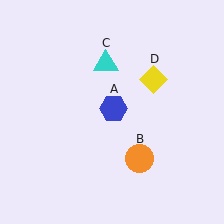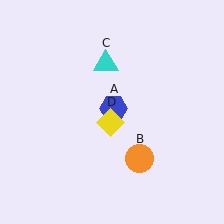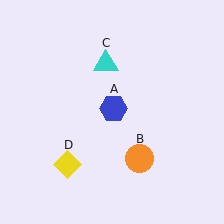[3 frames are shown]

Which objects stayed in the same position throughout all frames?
Blue hexagon (object A) and orange circle (object B) and cyan triangle (object C) remained stationary.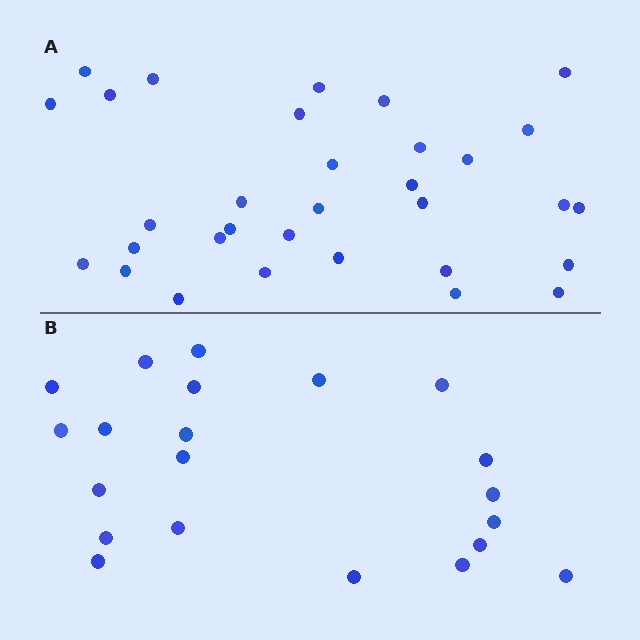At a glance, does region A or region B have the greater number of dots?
Region A (the top region) has more dots.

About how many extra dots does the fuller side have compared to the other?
Region A has roughly 12 or so more dots than region B.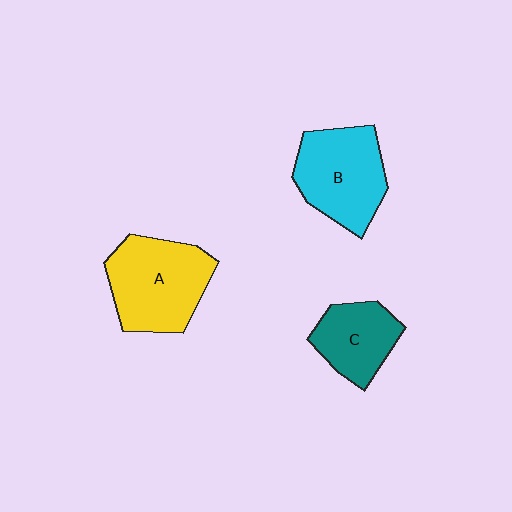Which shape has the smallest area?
Shape C (teal).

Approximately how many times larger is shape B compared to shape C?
Approximately 1.4 times.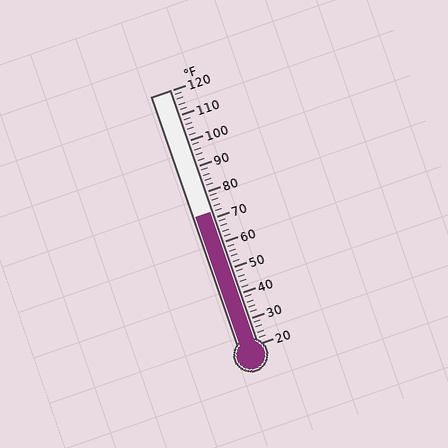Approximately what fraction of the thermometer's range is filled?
The thermometer is filled to approximately 50% of its range.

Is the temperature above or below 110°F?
The temperature is below 110°F.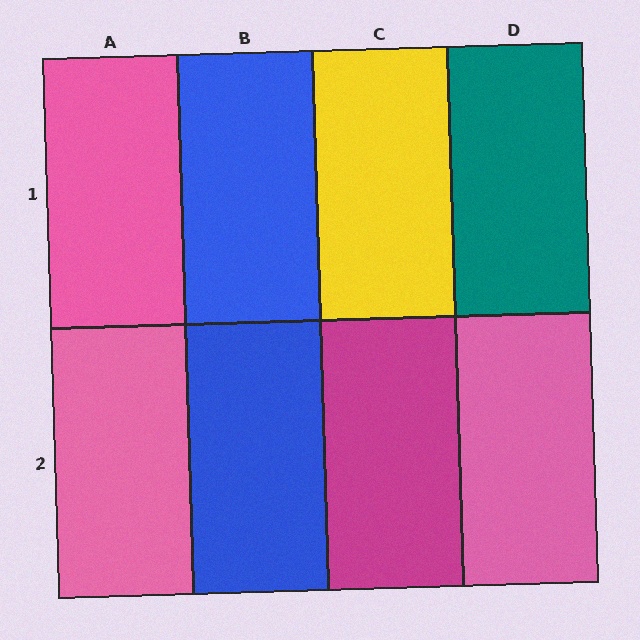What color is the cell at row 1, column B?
Blue.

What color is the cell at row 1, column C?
Yellow.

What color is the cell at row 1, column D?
Teal.